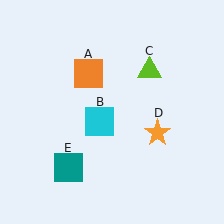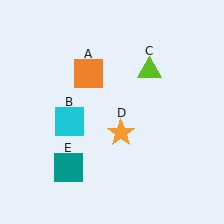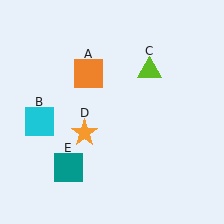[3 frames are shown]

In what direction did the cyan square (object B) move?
The cyan square (object B) moved left.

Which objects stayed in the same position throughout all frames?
Orange square (object A) and lime triangle (object C) and teal square (object E) remained stationary.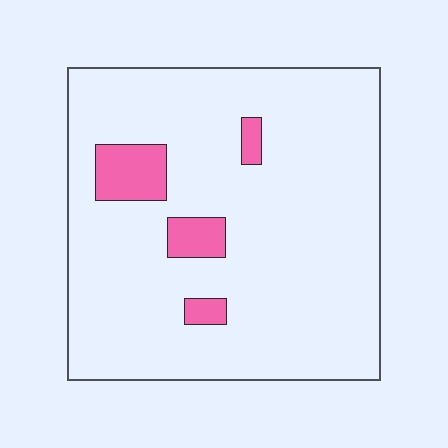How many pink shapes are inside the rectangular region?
4.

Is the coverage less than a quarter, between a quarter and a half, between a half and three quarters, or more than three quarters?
Less than a quarter.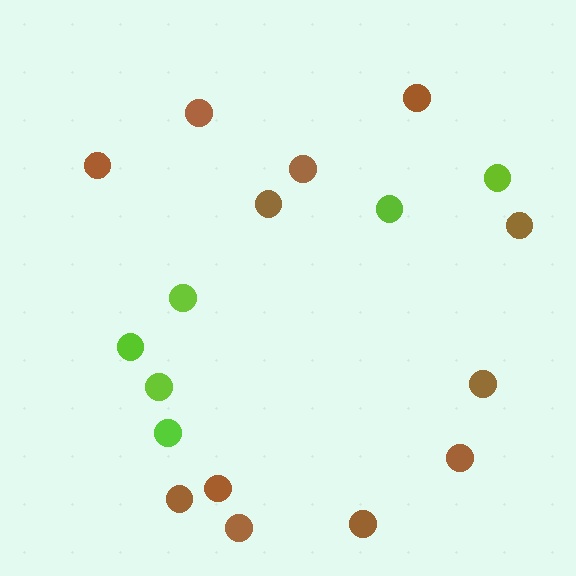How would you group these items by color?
There are 2 groups: one group of lime circles (6) and one group of brown circles (12).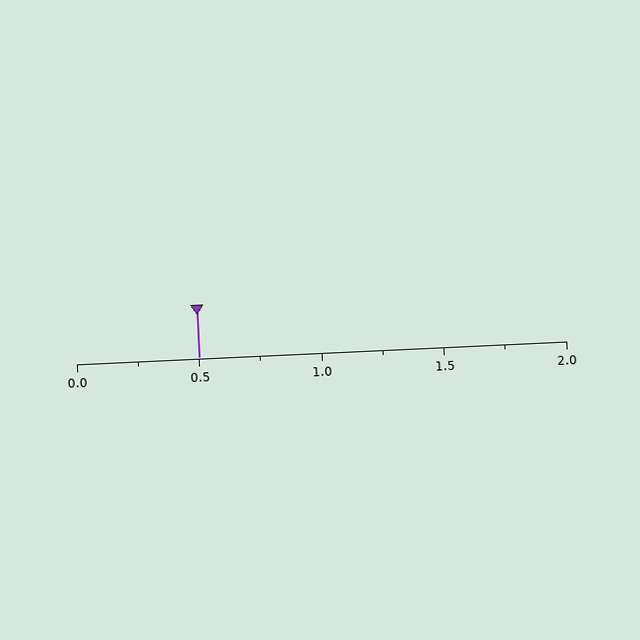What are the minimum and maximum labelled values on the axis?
The axis runs from 0.0 to 2.0.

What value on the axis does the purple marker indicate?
The marker indicates approximately 0.5.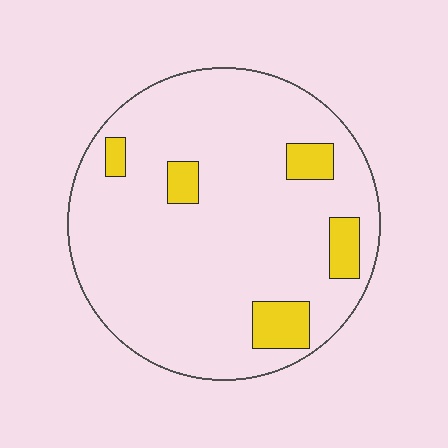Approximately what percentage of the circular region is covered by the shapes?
Approximately 10%.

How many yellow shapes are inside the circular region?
5.